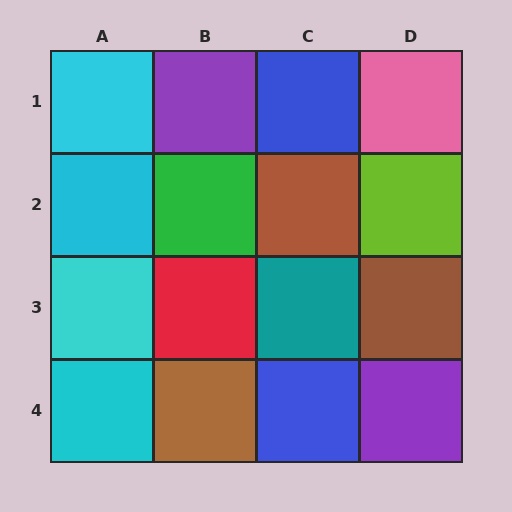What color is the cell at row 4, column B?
Brown.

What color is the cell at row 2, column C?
Brown.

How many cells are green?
1 cell is green.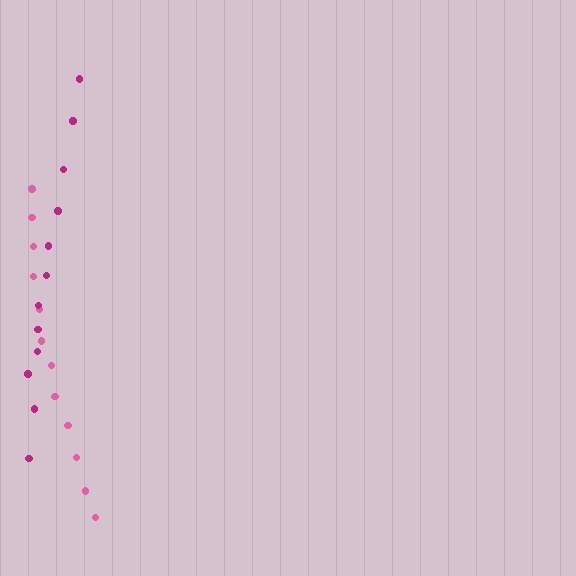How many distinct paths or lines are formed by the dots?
There are 2 distinct paths.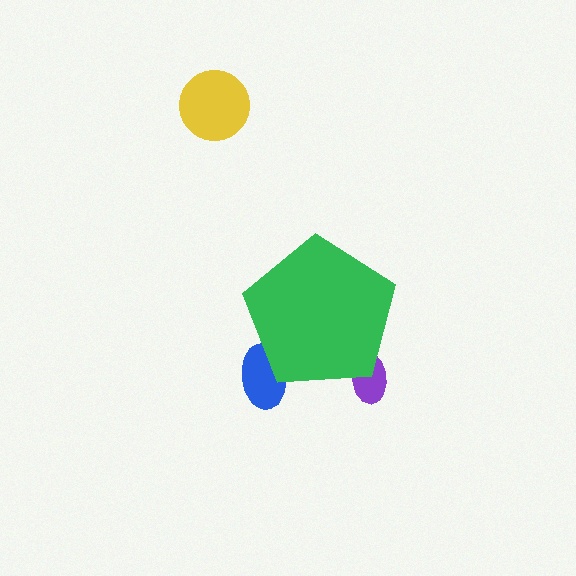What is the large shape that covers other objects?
A green pentagon.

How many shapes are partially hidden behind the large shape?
2 shapes are partially hidden.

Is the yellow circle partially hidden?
No, the yellow circle is fully visible.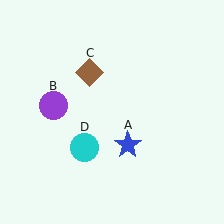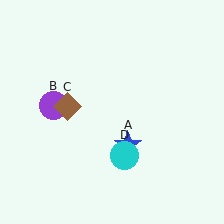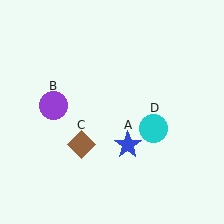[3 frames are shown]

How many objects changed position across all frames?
2 objects changed position: brown diamond (object C), cyan circle (object D).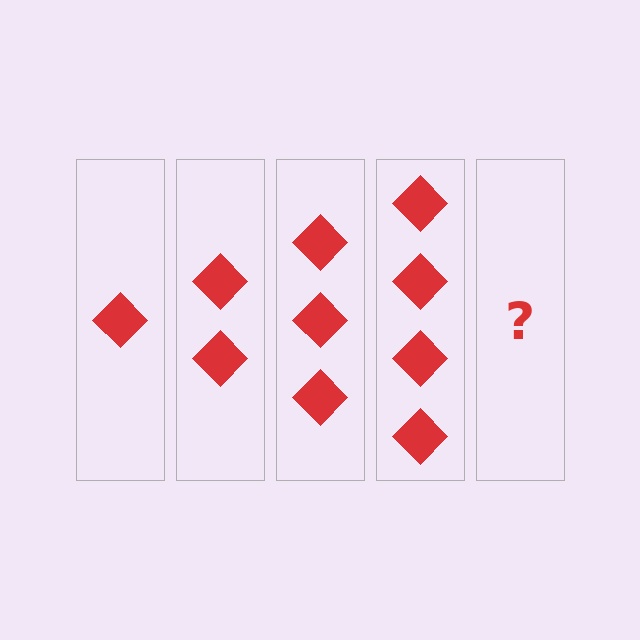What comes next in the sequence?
The next element should be 5 diamonds.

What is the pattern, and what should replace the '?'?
The pattern is that each step adds one more diamond. The '?' should be 5 diamonds.